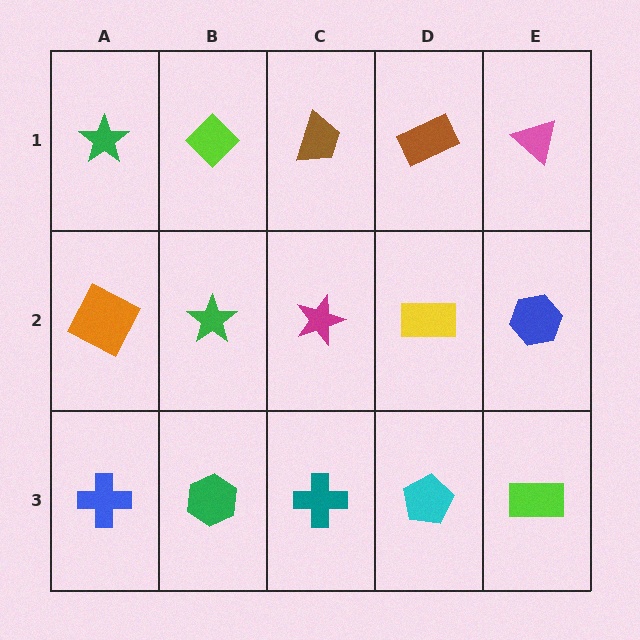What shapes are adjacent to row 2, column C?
A brown trapezoid (row 1, column C), a teal cross (row 3, column C), a green star (row 2, column B), a yellow rectangle (row 2, column D).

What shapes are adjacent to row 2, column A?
A green star (row 1, column A), a blue cross (row 3, column A), a green star (row 2, column B).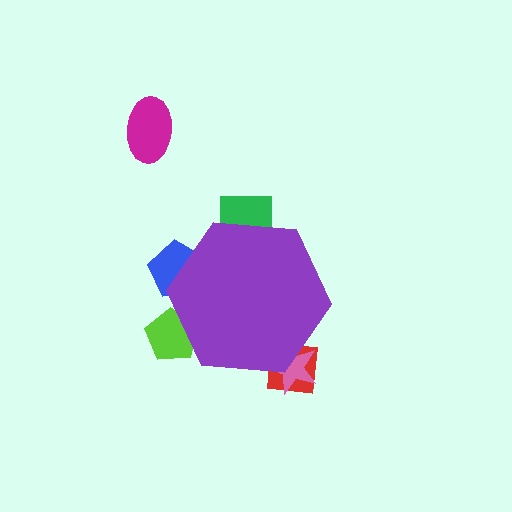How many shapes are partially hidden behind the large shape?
5 shapes are partially hidden.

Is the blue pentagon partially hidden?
Yes, the blue pentagon is partially hidden behind the purple hexagon.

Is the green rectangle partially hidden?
Yes, the green rectangle is partially hidden behind the purple hexagon.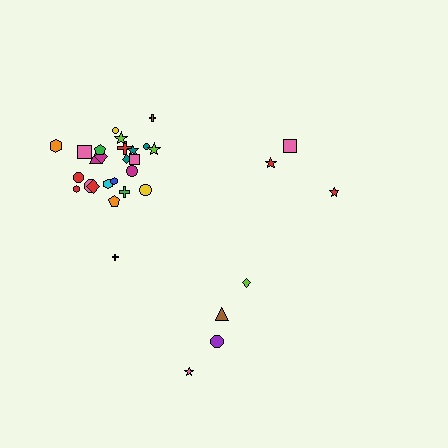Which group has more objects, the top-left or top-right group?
The top-left group.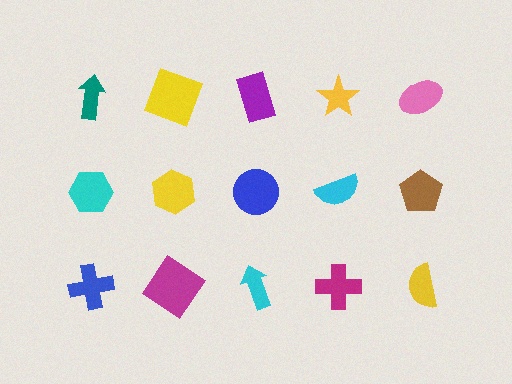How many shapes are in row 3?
5 shapes.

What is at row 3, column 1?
A blue cross.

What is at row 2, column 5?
A brown pentagon.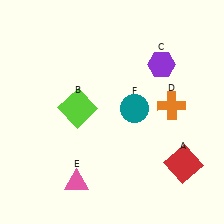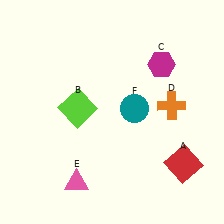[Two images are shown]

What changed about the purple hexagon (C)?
In Image 1, C is purple. In Image 2, it changed to magenta.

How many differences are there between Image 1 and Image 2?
There is 1 difference between the two images.